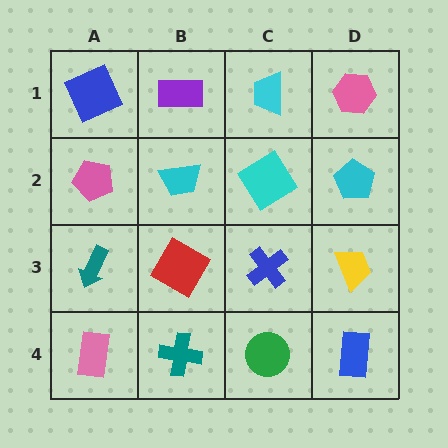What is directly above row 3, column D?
A cyan pentagon.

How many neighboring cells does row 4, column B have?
3.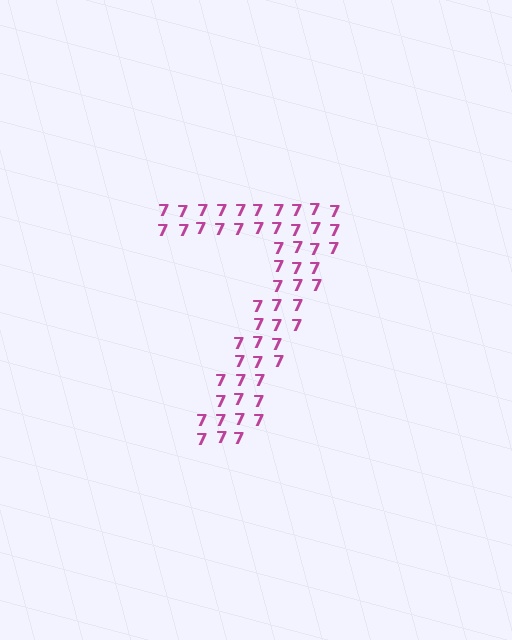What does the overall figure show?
The overall figure shows the digit 7.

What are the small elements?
The small elements are digit 7's.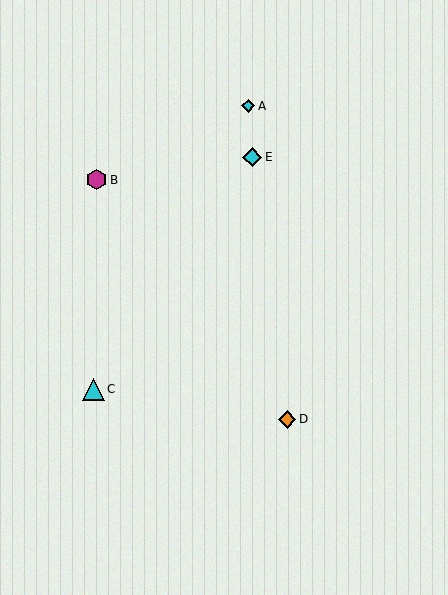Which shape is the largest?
The cyan triangle (labeled C) is the largest.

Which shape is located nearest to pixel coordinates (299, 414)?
The orange diamond (labeled D) at (287, 419) is nearest to that location.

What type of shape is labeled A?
Shape A is a cyan diamond.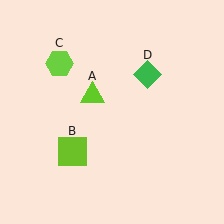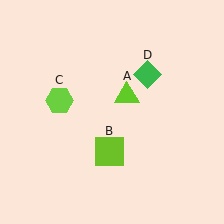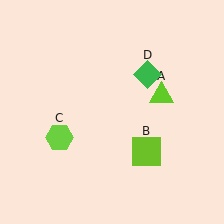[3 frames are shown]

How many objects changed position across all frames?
3 objects changed position: lime triangle (object A), lime square (object B), lime hexagon (object C).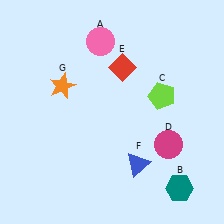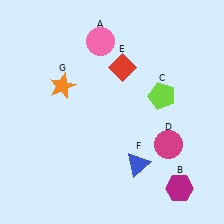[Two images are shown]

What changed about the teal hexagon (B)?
In Image 1, B is teal. In Image 2, it changed to magenta.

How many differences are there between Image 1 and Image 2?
There is 1 difference between the two images.